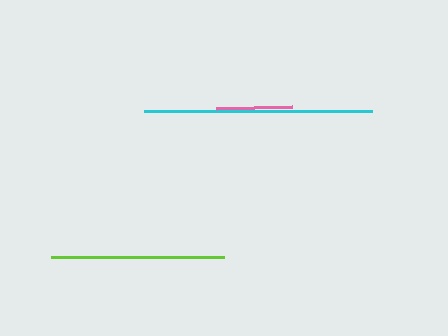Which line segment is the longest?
The cyan line is the longest at approximately 227 pixels.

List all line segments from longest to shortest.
From longest to shortest: cyan, lime, pink.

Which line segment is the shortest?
The pink line is the shortest at approximately 76 pixels.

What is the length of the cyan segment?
The cyan segment is approximately 227 pixels long.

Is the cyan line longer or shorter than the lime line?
The cyan line is longer than the lime line.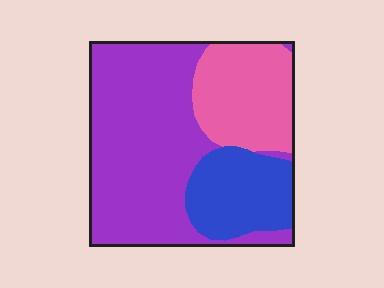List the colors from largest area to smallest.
From largest to smallest: purple, pink, blue.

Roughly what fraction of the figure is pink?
Pink takes up about one quarter (1/4) of the figure.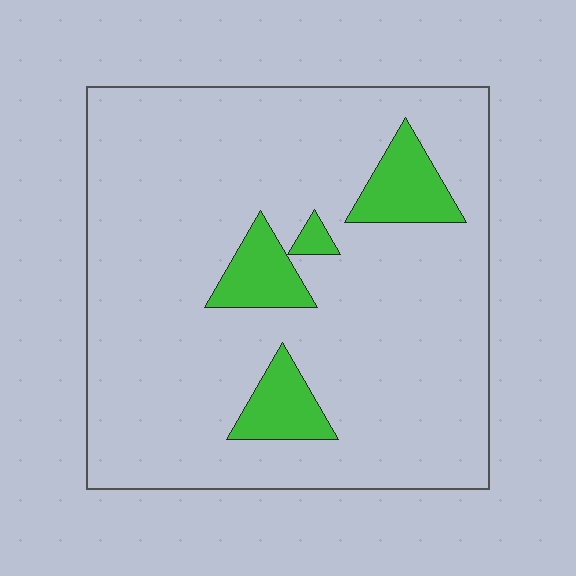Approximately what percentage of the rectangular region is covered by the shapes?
Approximately 10%.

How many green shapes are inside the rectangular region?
4.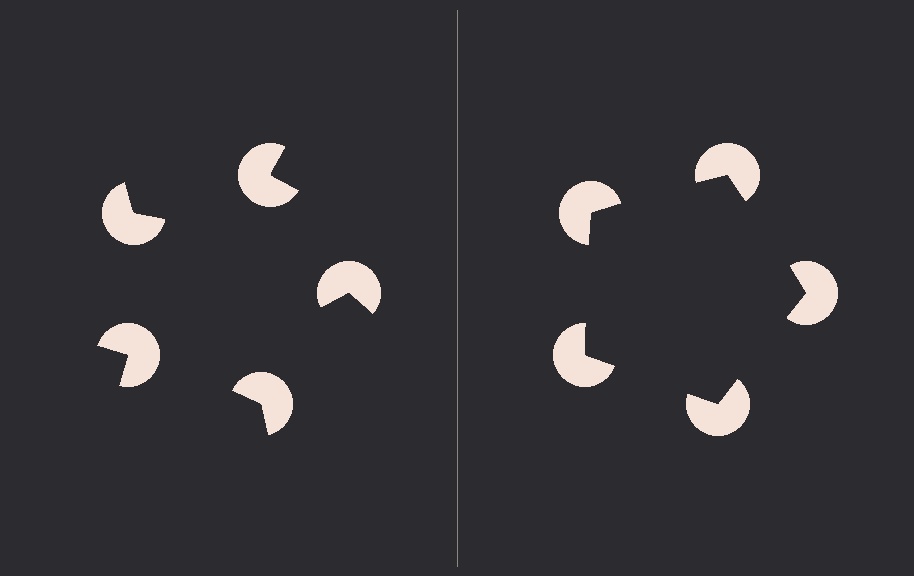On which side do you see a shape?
An illusory pentagon appears on the right side. On the left side the wedge cuts are rotated, so no coherent shape forms.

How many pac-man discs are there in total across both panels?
10 — 5 on each side.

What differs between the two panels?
The pac-man discs are positioned identically on both sides; only the wedge orientations differ. On the right they align to a pentagon; on the left they are misaligned.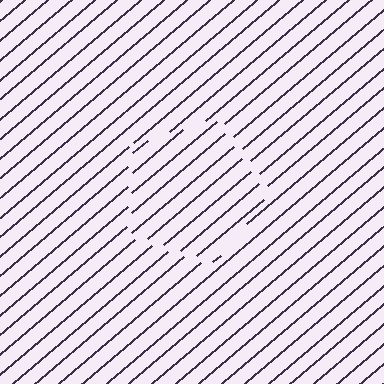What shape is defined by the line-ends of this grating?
An illusory pentagon. The interior of the shape contains the same grating, shifted by half a period — the contour is defined by the phase discontinuity where line-ends from the inner and outer gratings abut.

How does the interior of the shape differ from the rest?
The interior of the shape contains the same grating, shifted by half a period — the contour is defined by the phase discontinuity where line-ends from the inner and outer gratings abut.